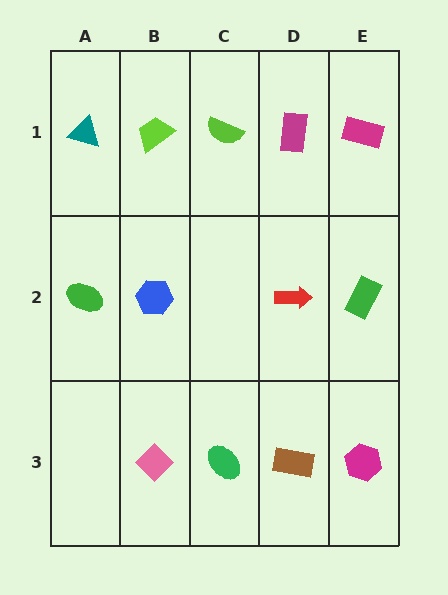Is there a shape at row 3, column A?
No, that cell is empty.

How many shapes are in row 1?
5 shapes.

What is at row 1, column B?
A lime trapezoid.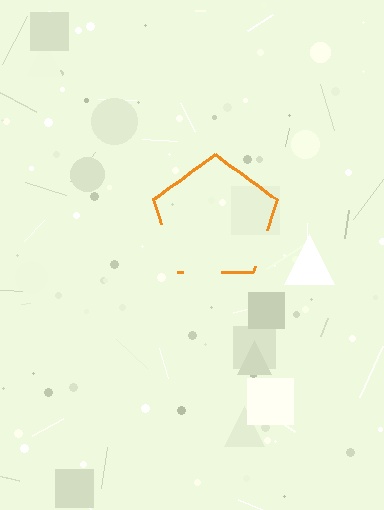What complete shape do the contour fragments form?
The contour fragments form a pentagon.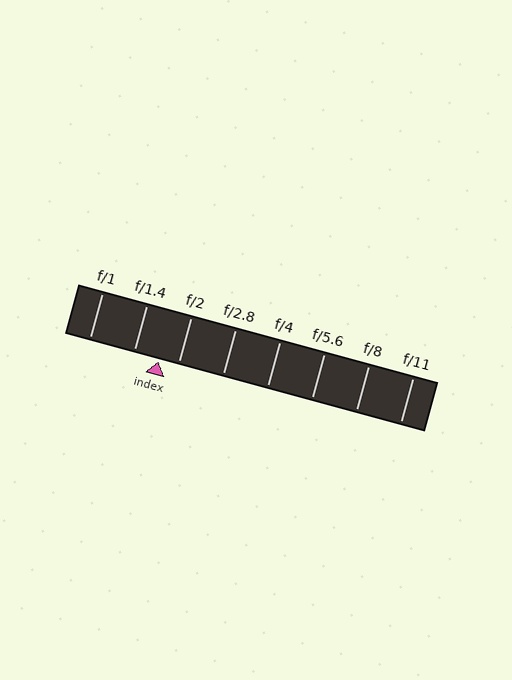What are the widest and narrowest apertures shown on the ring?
The widest aperture shown is f/1 and the narrowest is f/11.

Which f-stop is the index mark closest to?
The index mark is closest to f/2.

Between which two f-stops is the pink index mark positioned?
The index mark is between f/1.4 and f/2.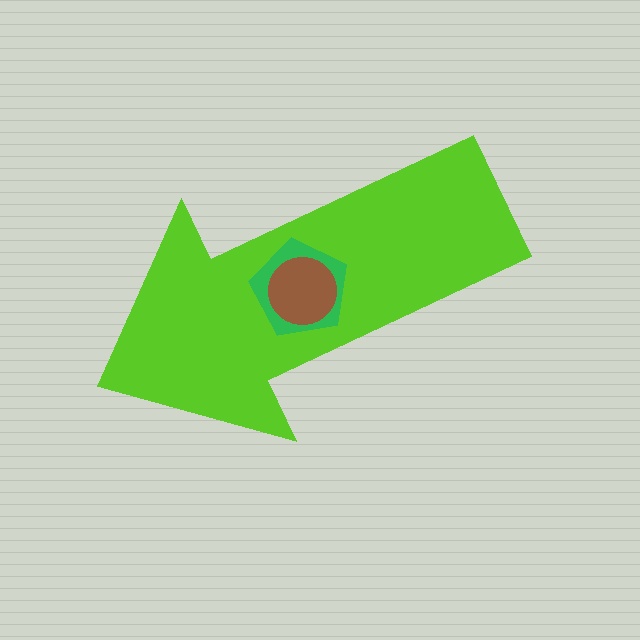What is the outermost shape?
The lime arrow.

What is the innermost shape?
The brown circle.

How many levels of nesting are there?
3.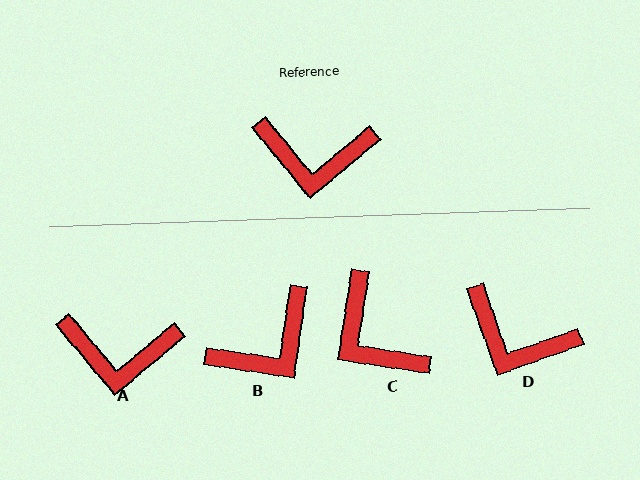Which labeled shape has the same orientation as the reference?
A.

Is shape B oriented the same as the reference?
No, it is off by about 42 degrees.